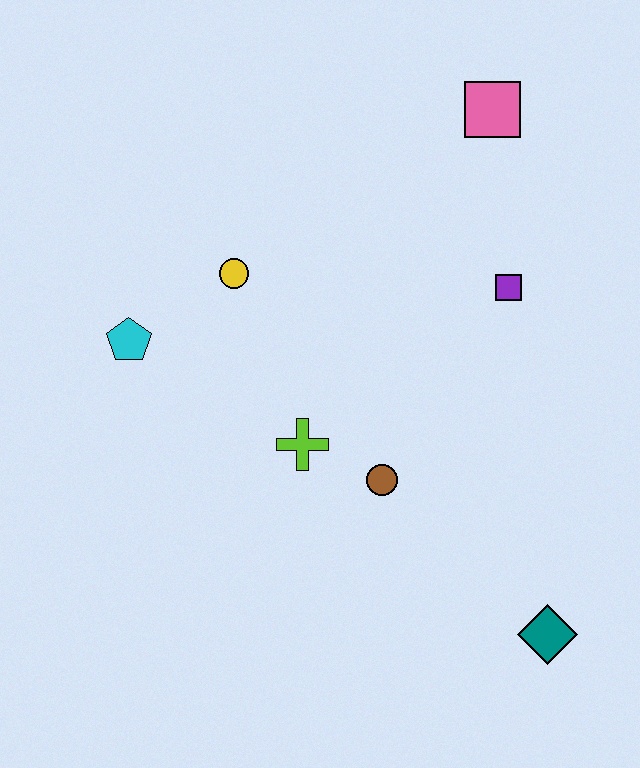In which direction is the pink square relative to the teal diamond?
The pink square is above the teal diamond.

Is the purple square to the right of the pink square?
Yes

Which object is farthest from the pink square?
The teal diamond is farthest from the pink square.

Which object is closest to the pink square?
The purple square is closest to the pink square.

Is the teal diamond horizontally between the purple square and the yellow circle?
No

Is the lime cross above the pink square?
No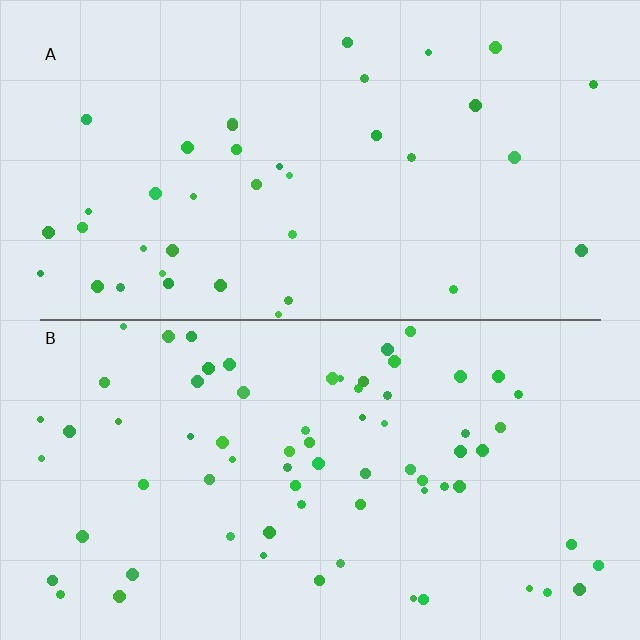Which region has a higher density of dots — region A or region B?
B (the bottom).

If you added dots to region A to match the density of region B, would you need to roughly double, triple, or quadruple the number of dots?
Approximately double.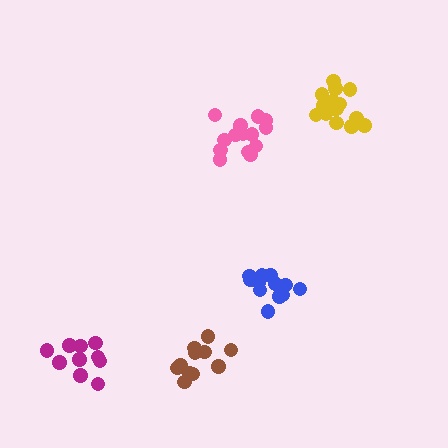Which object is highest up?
The yellow cluster is topmost.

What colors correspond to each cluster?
The clusters are colored: blue, pink, yellow, magenta, brown.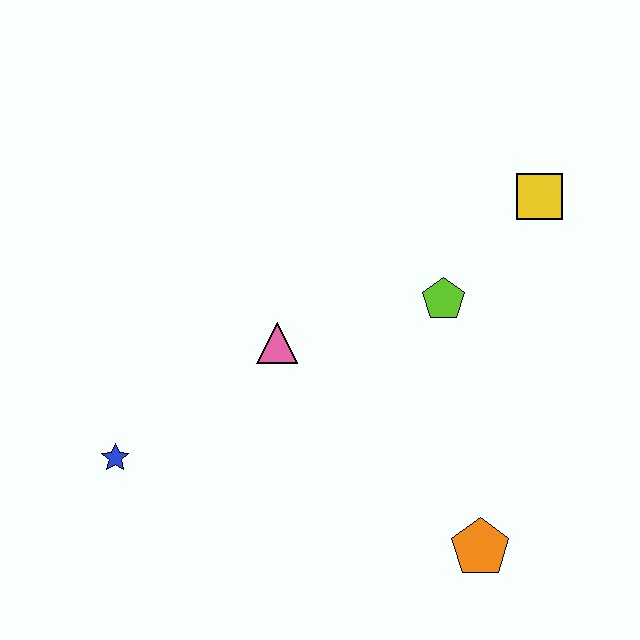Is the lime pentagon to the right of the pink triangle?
Yes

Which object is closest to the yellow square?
The lime pentagon is closest to the yellow square.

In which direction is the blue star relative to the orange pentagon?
The blue star is to the left of the orange pentagon.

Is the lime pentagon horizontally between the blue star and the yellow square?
Yes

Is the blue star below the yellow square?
Yes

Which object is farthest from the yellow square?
The blue star is farthest from the yellow square.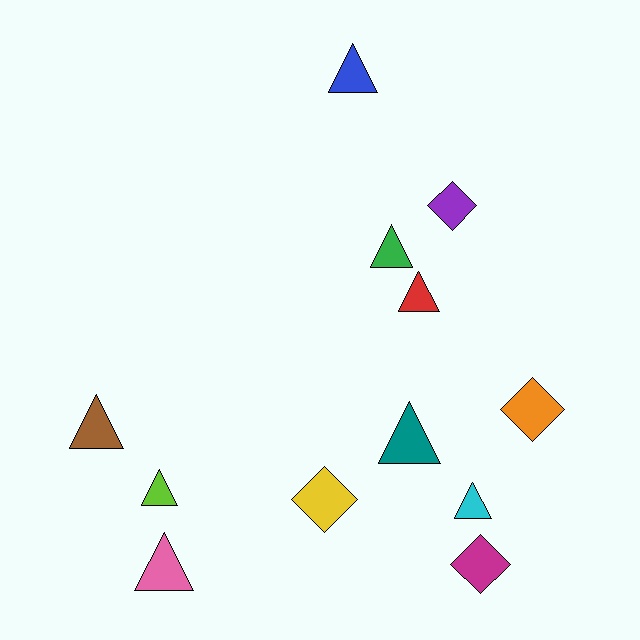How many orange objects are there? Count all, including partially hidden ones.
There is 1 orange object.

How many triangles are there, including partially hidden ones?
There are 8 triangles.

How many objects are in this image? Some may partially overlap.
There are 12 objects.